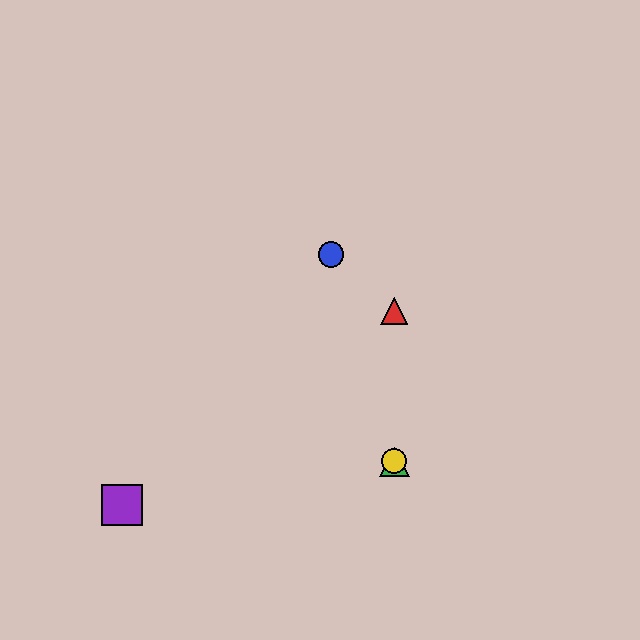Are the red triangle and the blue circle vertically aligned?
No, the red triangle is at x≈394 and the blue circle is at x≈331.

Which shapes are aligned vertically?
The red triangle, the green triangle, the yellow circle are aligned vertically.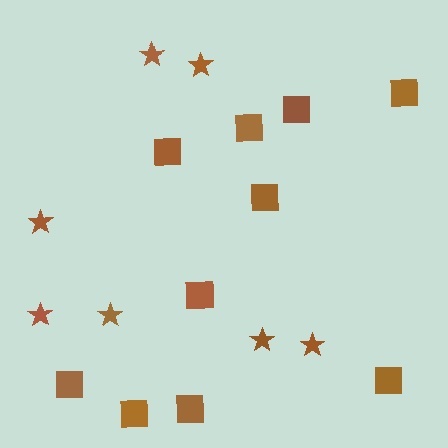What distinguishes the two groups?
There are 2 groups: one group of stars (7) and one group of squares (10).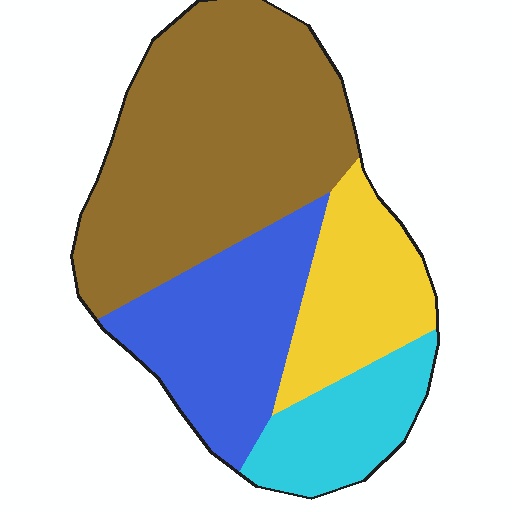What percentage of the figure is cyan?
Cyan covers around 15% of the figure.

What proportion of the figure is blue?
Blue covers about 25% of the figure.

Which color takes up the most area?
Brown, at roughly 45%.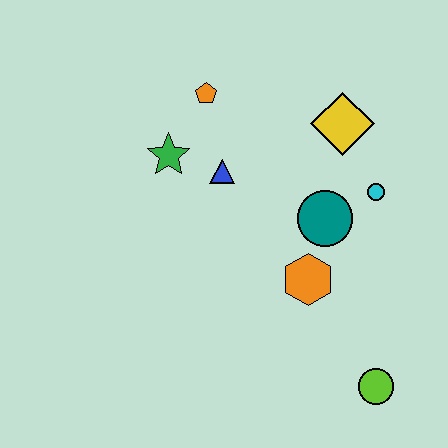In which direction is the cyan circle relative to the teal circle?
The cyan circle is to the right of the teal circle.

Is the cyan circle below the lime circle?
No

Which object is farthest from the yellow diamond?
The lime circle is farthest from the yellow diamond.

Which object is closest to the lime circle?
The orange hexagon is closest to the lime circle.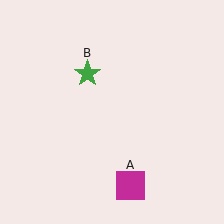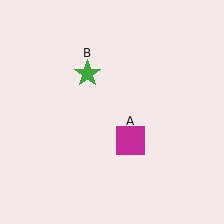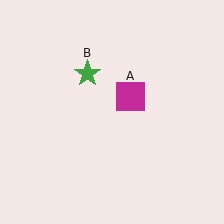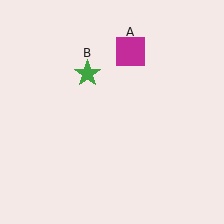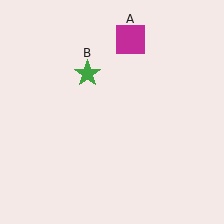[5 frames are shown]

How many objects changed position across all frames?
1 object changed position: magenta square (object A).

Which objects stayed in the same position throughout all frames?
Green star (object B) remained stationary.